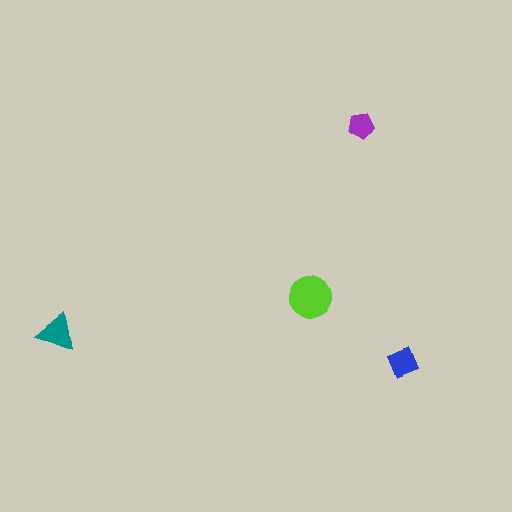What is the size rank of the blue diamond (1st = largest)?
3rd.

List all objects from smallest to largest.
The purple pentagon, the blue diamond, the teal triangle, the lime circle.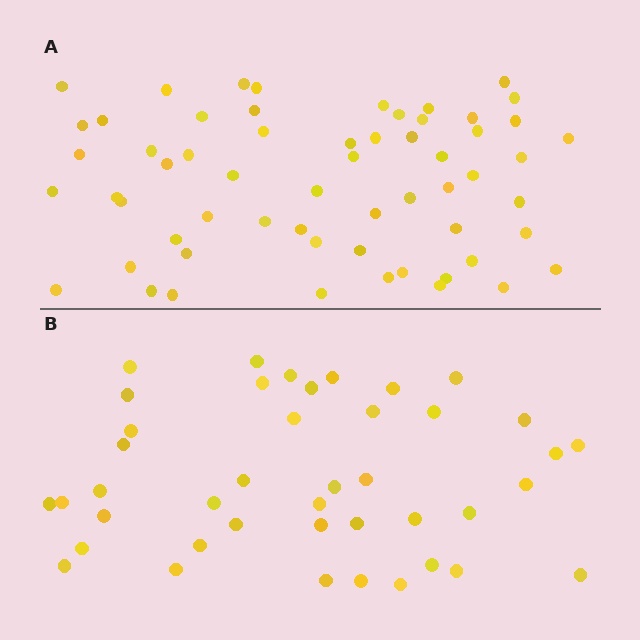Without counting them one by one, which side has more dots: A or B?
Region A (the top region) has more dots.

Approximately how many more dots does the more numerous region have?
Region A has approximately 20 more dots than region B.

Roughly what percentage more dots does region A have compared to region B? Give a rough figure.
About 45% more.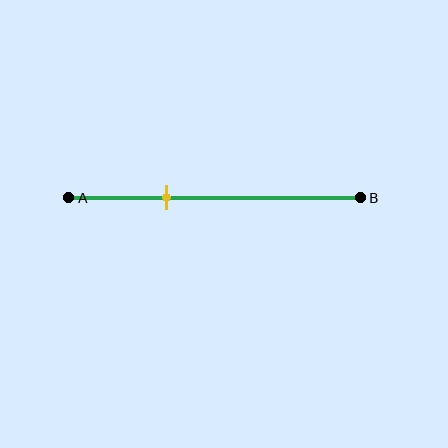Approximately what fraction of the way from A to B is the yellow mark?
The yellow mark is approximately 35% of the way from A to B.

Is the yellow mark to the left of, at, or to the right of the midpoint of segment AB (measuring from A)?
The yellow mark is to the left of the midpoint of segment AB.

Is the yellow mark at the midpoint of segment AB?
No, the mark is at about 35% from A, not at the 50% midpoint.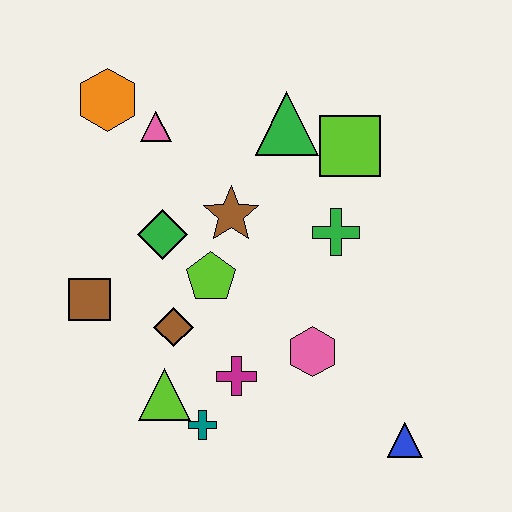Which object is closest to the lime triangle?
The teal cross is closest to the lime triangle.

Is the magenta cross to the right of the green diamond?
Yes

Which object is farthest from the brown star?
The blue triangle is farthest from the brown star.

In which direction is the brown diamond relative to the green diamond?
The brown diamond is below the green diamond.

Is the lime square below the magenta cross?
No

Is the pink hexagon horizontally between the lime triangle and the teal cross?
No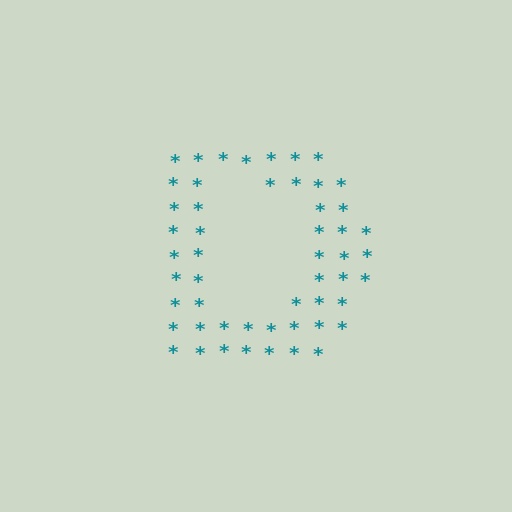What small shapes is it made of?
It is made of small asterisks.